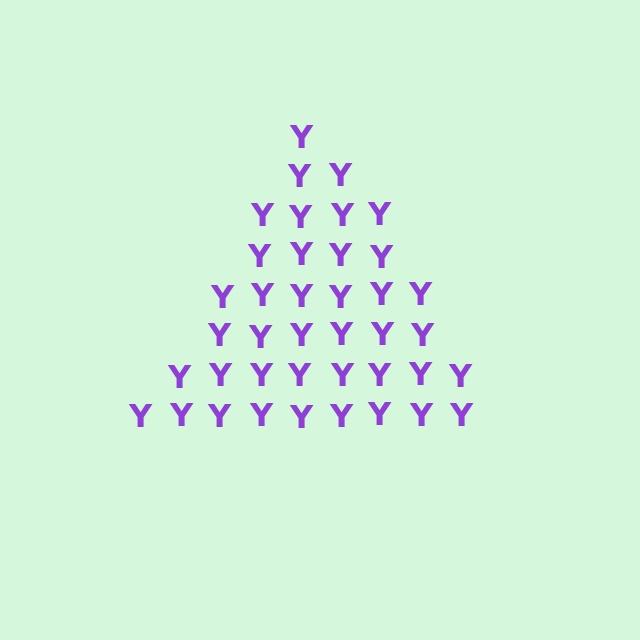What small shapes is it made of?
It is made of small letter Y's.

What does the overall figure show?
The overall figure shows a triangle.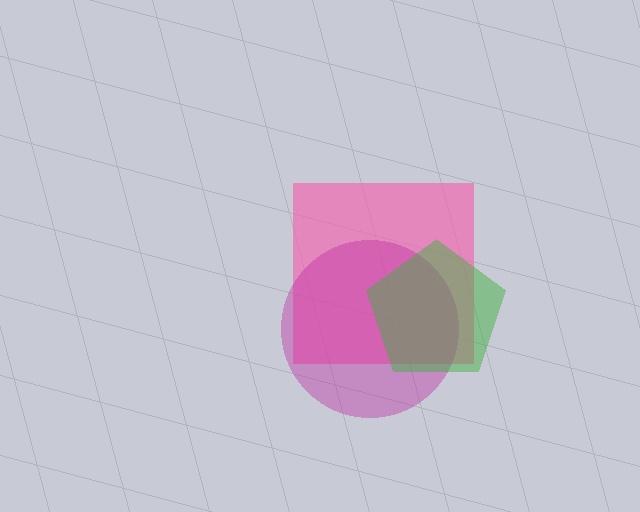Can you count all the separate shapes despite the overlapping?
Yes, there are 3 separate shapes.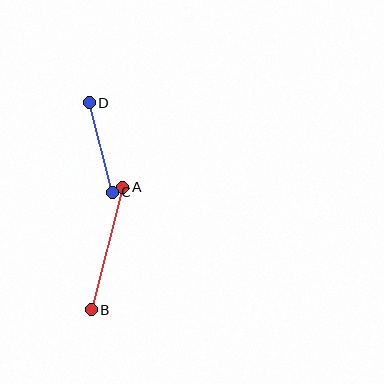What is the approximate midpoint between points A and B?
The midpoint is at approximately (107, 249) pixels.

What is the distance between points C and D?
The distance is approximately 93 pixels.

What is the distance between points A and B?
The distance is approximately 127 pixels.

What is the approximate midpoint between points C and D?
The midpoint is at approximately (101, 148) pixels.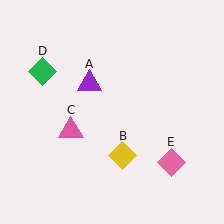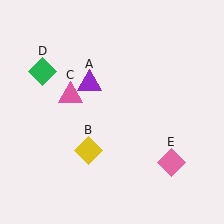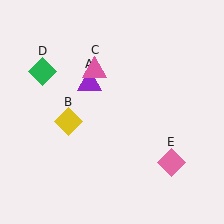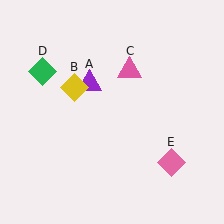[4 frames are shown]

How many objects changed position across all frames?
2 objects changed position: yellow diamond (object B), pink triangle (object C).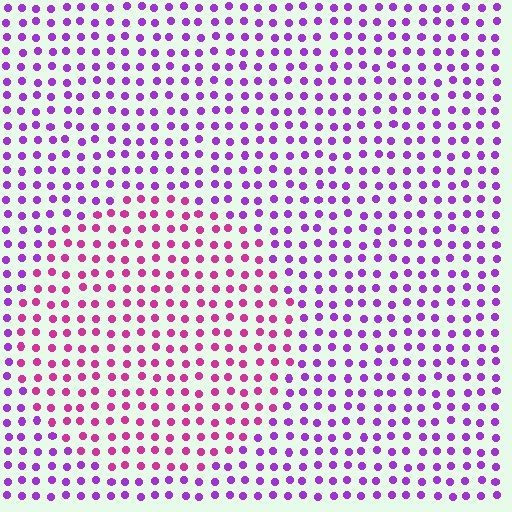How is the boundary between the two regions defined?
The boundary is defined purely by a slight shift in hue (about 40 degrees). Spacing, size, and orientation are identical on both sides.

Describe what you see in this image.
The image is filled with small purple elements in a uniform arrangement. A circle-shaped region is visible where the elements are tinted to a slightly different hue, forming a subtle color boundary.